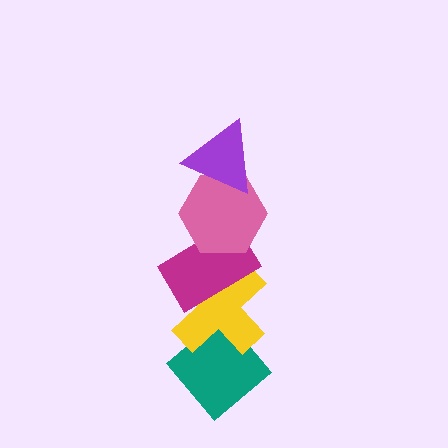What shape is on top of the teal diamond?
The yellow cross is on top of the teal diamond.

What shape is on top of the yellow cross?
The magenta rectangle is on top of the yellow cross.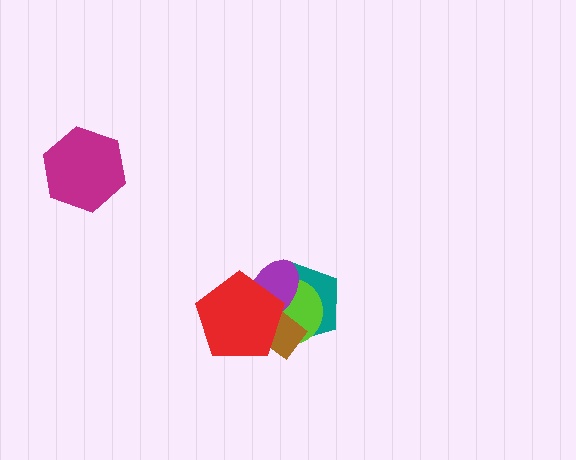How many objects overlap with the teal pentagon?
4 objects overlap with the teal pentagon.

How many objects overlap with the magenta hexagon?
0 objects overlap with the magenta hexagon.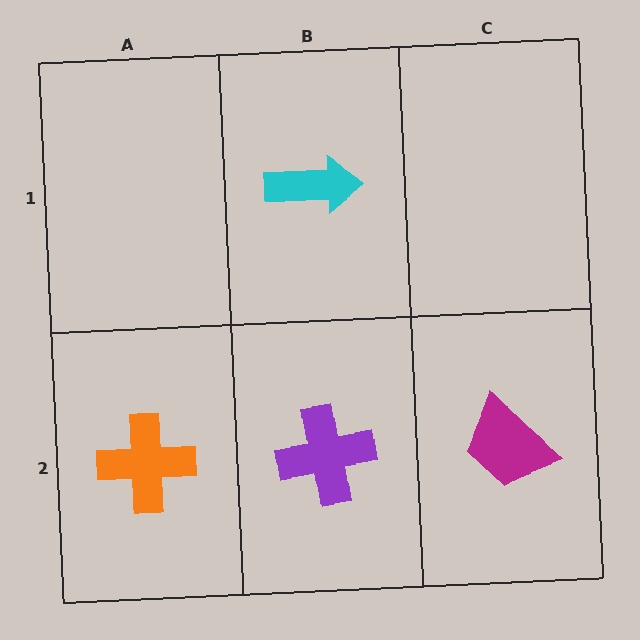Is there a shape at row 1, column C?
No, that cell is empty.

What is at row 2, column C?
A magenta trapezoid.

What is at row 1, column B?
A cyan arrow.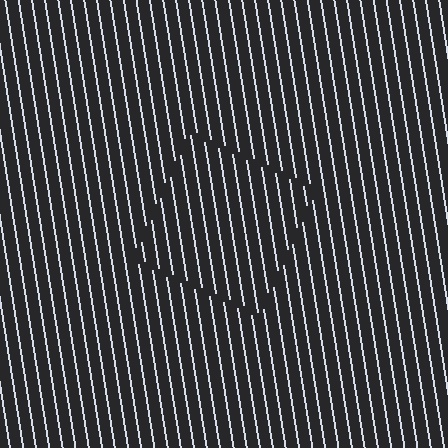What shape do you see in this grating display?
An illusory square. The interior of the shape contains the same grating, shifted by half a period — the contour is defined by the phase discontinuity where line-ends from the inner and outer gratings abut.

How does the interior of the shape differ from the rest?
The interior of the shape contains the same grating, shifted by half a period — the contour is defined by the phase discontinuity where line-ends from the inner and outer gratings abut.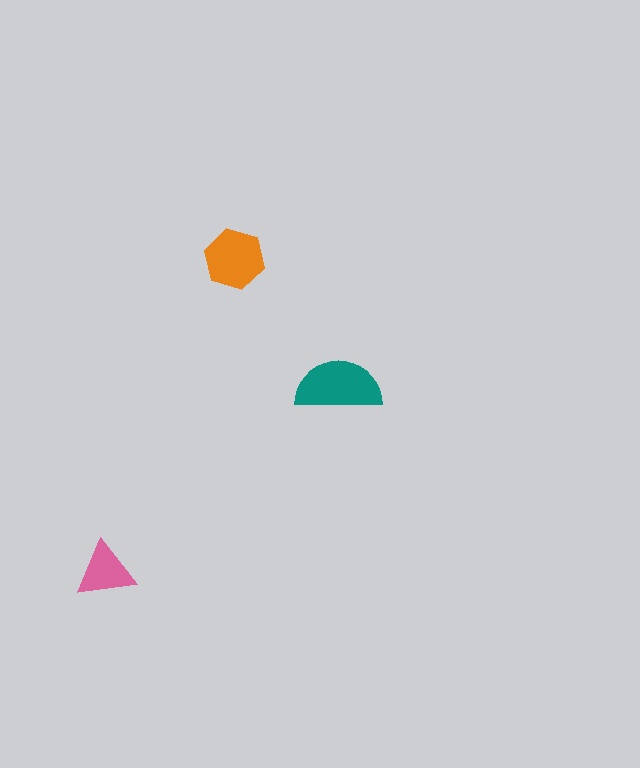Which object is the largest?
The teal semicircle.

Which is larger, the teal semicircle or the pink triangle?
The teal semicircle.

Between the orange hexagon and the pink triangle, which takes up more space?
The orange hexagon.